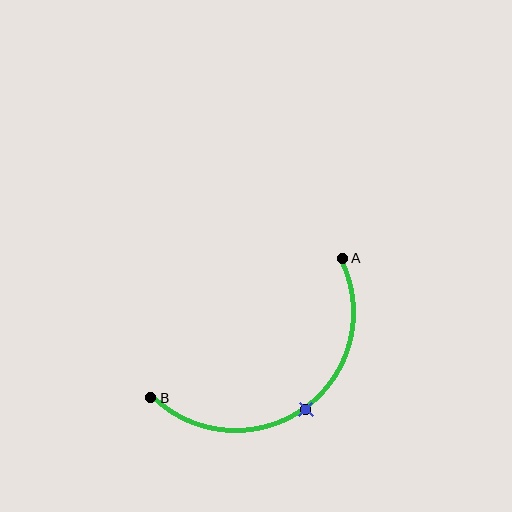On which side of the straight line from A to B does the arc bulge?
The arc bulges below and to the right of the straight line connecting A and B.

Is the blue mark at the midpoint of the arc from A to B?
Yes. The blue mark lies on the arc at equal arc-length from both A and B — it is the arc midpoint.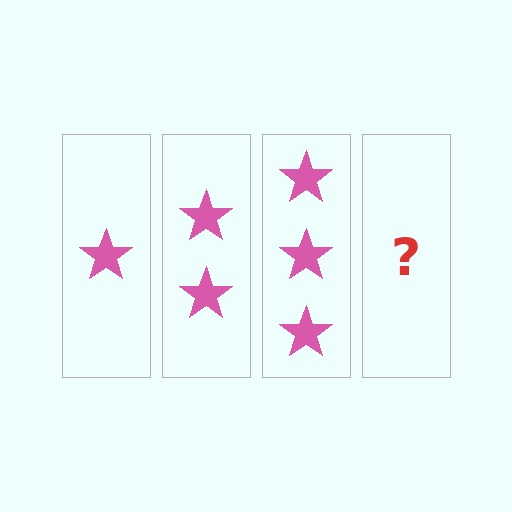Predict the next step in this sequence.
The next step is 4 stars.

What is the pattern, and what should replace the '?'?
The pattern is that each step adds one more star. The '?' should be 4 stars.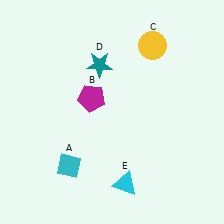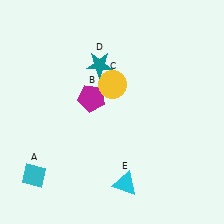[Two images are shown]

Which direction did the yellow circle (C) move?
The yellow circle (C) moved left.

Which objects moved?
The objects that moved are: the cyan diamond (A), the yellow circle (C).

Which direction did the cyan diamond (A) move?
The cyan diamond (A) moved left.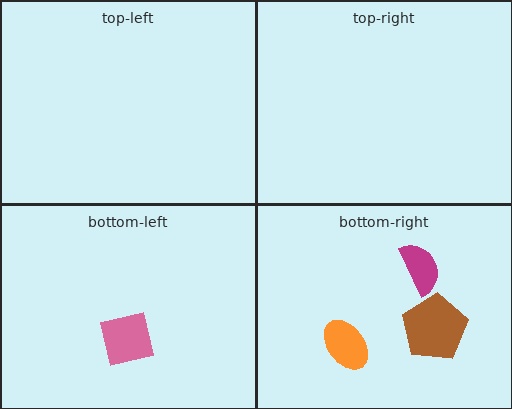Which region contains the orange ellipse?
The bottom-right region.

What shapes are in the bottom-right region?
The orange ellipse, the brown pentagon, the magenta semicircle.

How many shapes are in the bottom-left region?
1.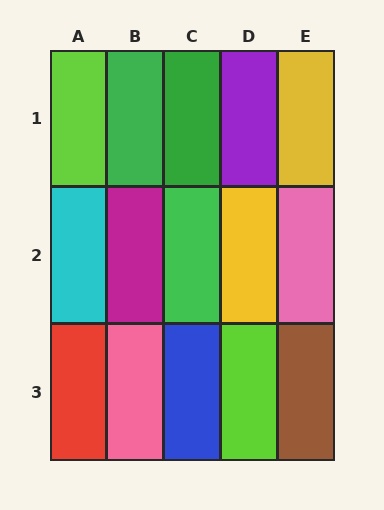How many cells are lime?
2 cells are lime.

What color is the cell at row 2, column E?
Pink.